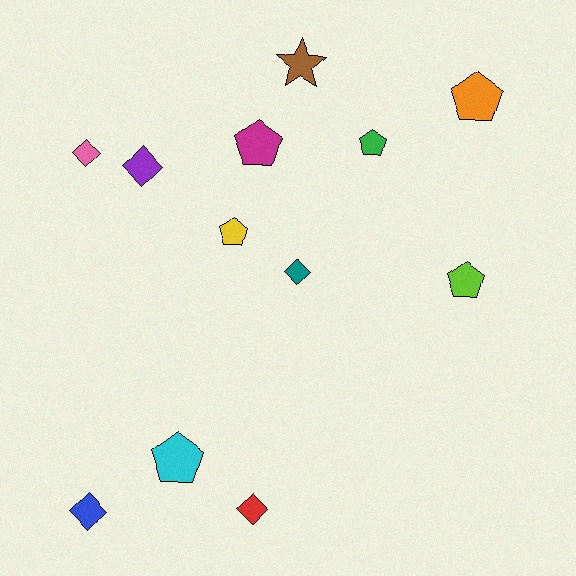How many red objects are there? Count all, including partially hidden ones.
There is 1 red object.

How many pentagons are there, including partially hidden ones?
There are 6 pentagons.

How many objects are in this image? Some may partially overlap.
There are 12 objects.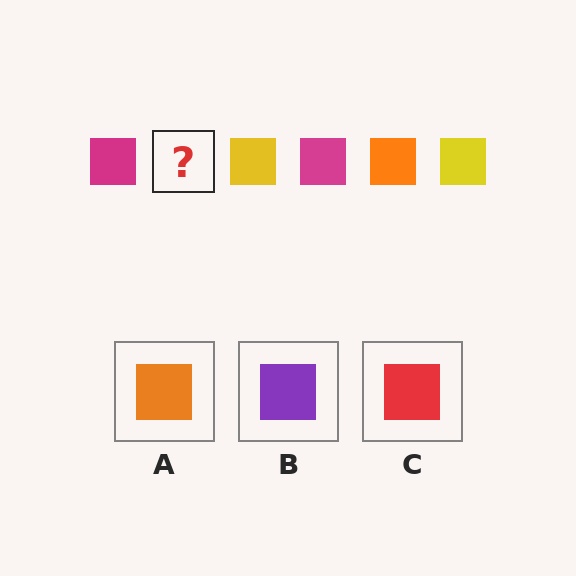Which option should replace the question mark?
Option A.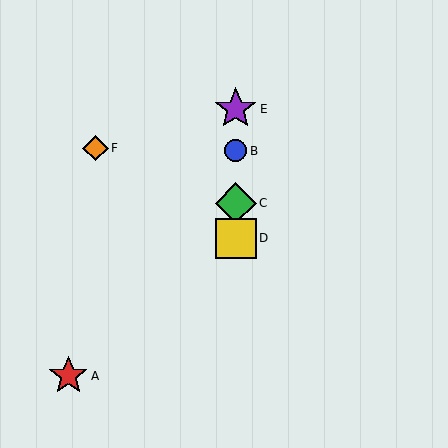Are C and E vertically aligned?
Yes, both are at x≈236.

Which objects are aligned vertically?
Objects B, C, D, E are aligned vertically.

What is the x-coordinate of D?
Object D is at x≈236.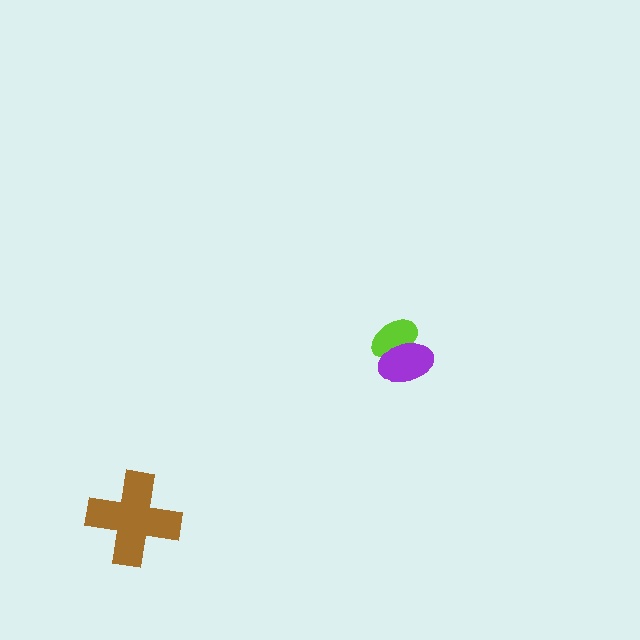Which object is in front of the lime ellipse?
The purple ellipse is in front of the lime ellipse.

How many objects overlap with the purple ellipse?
1 object overlaps with the purple ellipse.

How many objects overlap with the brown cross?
0 objects overlap with the brown cross.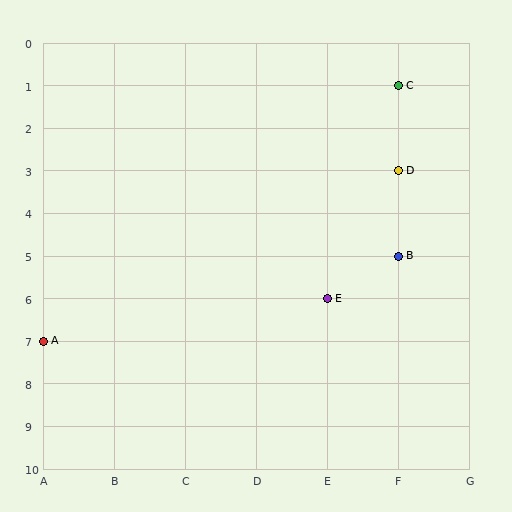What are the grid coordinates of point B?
Point B is at grid coordinates (F, 5).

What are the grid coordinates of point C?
Point C is at grid coordinates (F, 1).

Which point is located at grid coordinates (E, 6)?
Point E is at (E, 6).